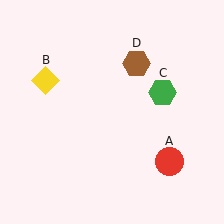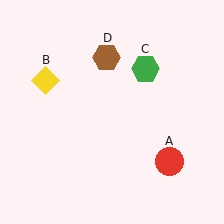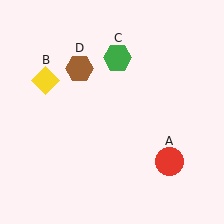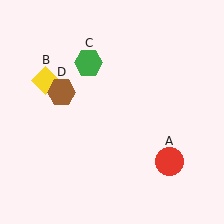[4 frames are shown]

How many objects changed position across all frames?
2 objects changed position: green hexagon (object C), brown hexagon (object D).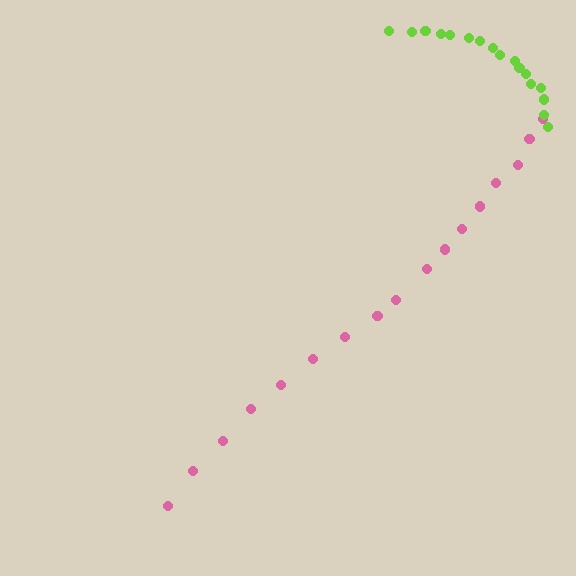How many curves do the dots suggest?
There are 2 distinct paths.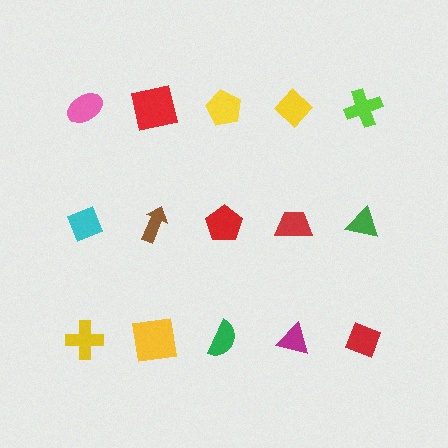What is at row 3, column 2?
A yellow square.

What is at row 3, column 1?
A yellow cross.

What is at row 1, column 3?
A yellow pentagon.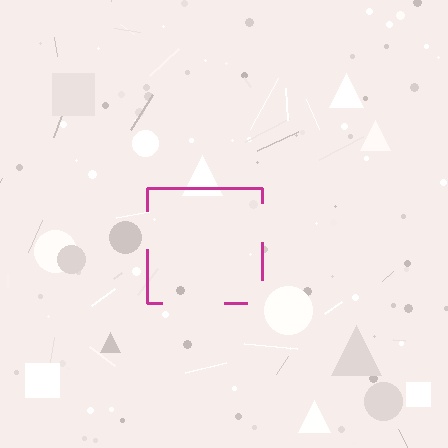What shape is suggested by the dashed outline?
The dashed outline suggests a square.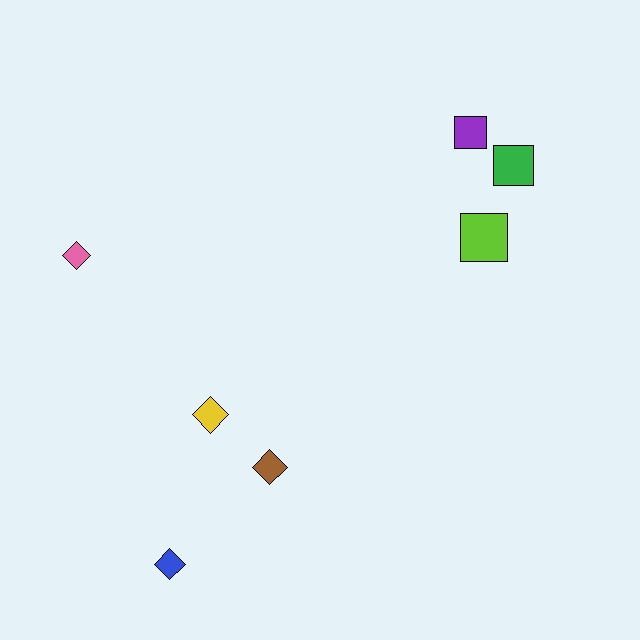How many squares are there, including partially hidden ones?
There are 3 squares.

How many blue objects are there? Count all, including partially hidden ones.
There is 1 blue object.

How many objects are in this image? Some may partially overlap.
There are 7 objects.